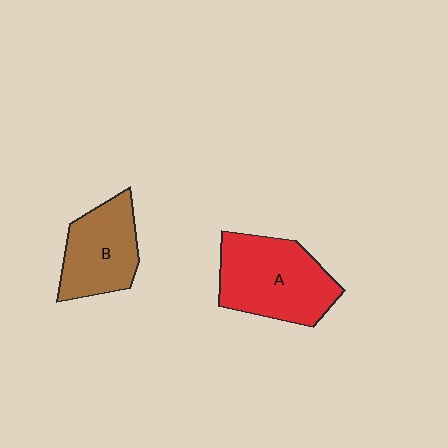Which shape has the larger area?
Shape A (red).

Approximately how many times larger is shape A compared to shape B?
Approximately 1.3 times.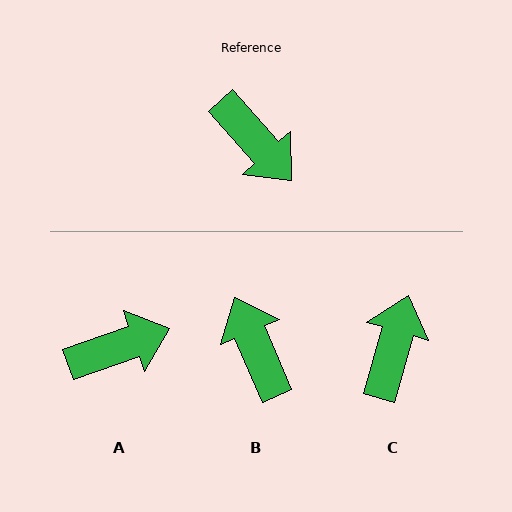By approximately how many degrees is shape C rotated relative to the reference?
Approximately 122 degrees counter-clockwise.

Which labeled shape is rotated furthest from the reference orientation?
B, about 161 degrees away.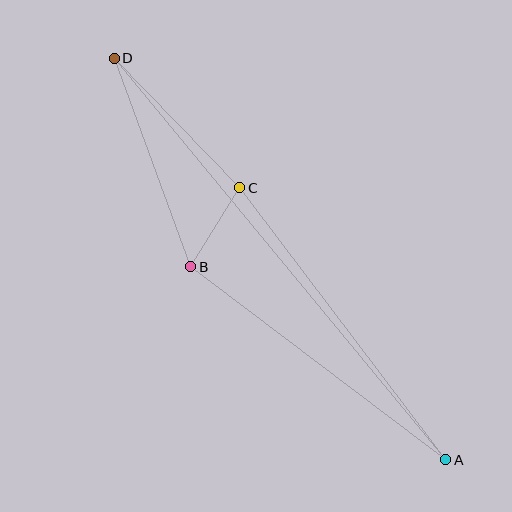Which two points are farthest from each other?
Points A and D are farthest from each other.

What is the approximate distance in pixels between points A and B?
The distance between A and B is approximately 320 pixels.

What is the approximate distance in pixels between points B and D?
The distance between B and D is approximately 222 pixels.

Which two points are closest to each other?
Points B and C are closest to each other.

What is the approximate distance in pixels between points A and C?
The distance between A and C is approximately 341 pixels.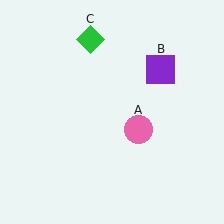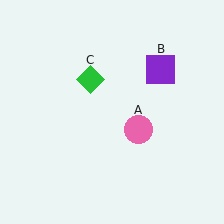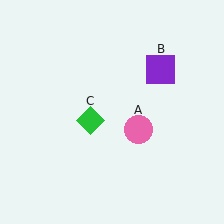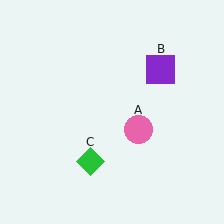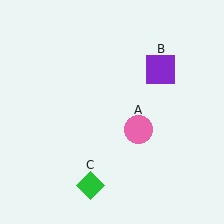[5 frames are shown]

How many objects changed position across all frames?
1 object changed position: green diamond (object C).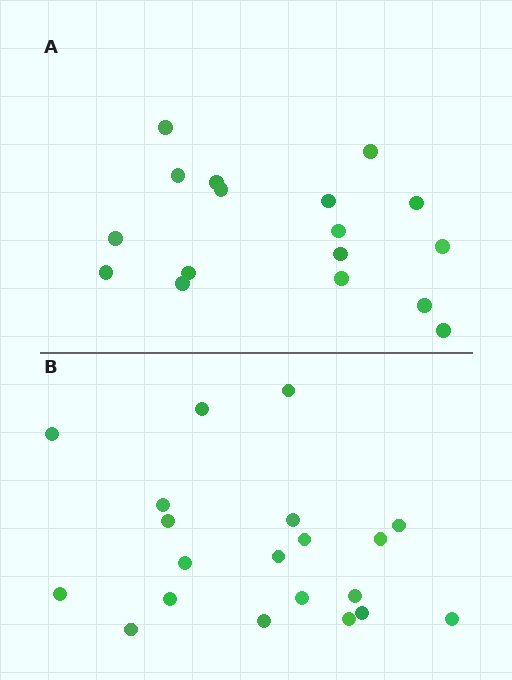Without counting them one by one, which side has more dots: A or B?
Region B (the bottom region) has more dots.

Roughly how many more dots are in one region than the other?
Region B has just a few more — roughly 2 or 3 more dots than region A.